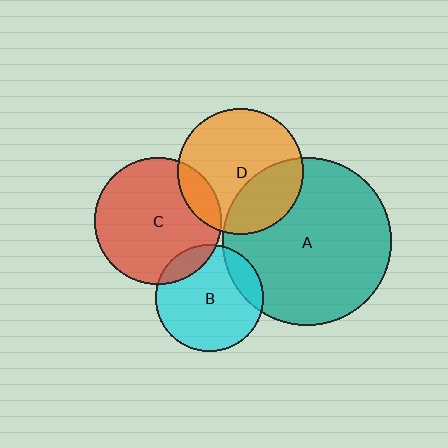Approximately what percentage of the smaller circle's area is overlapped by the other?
Approximately 15%.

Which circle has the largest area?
Circle A (teal).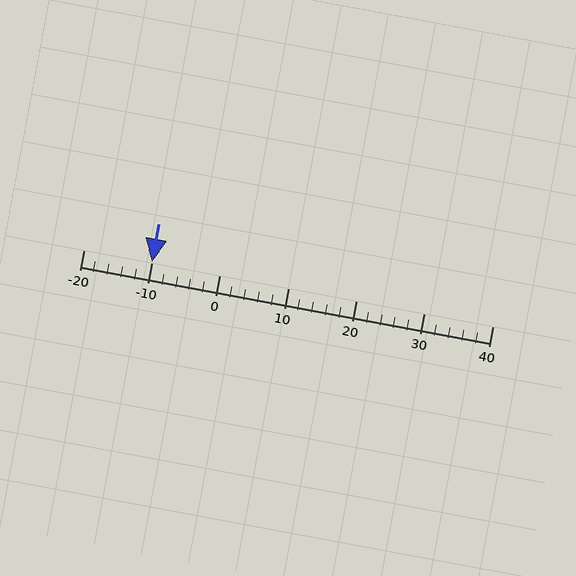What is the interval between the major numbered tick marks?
The major tick marks are spaced 10 units apart.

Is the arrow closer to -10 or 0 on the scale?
The arrow is closer to -10.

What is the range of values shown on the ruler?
The ruler shows values from -20 to 40.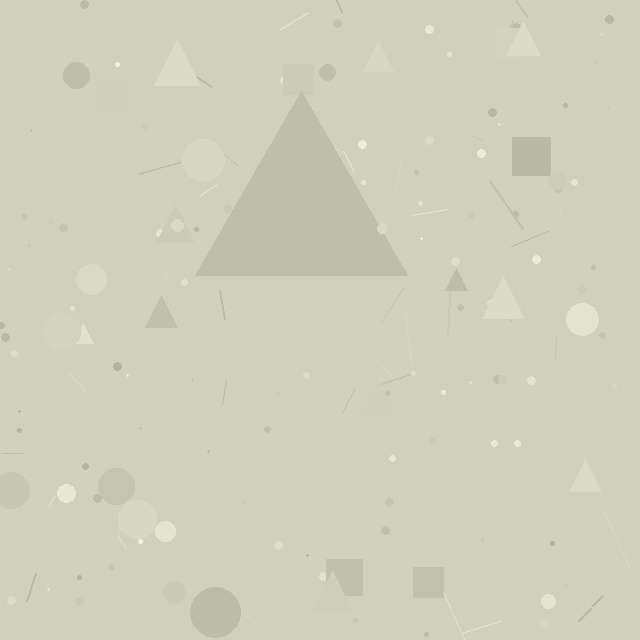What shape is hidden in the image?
A triangle is hidden in the image.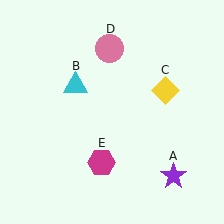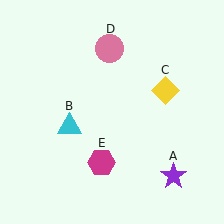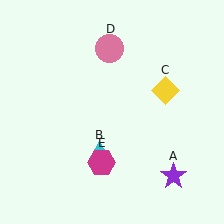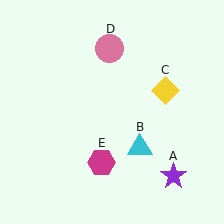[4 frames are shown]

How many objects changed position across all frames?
1 object changed position: cyan triangle (object B).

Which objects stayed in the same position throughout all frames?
Purple star (object A) and yellow diamond (object C) and pink circle (object D) and magenta hexagon (object E) remained stationary.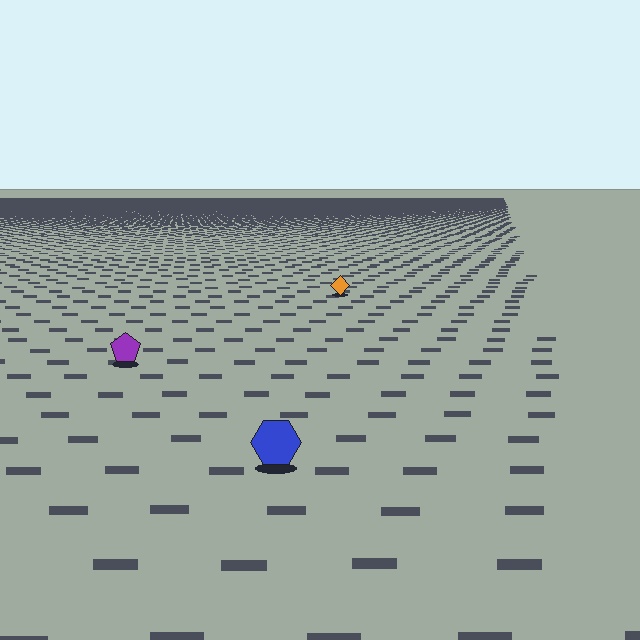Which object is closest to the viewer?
The blue hexagon is closest. The texture marks near it are larger and more spread out.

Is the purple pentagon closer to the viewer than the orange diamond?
Yes. The purple pentagon is closer — you can tell from the texture gradient: the ground texture is coarser near it.